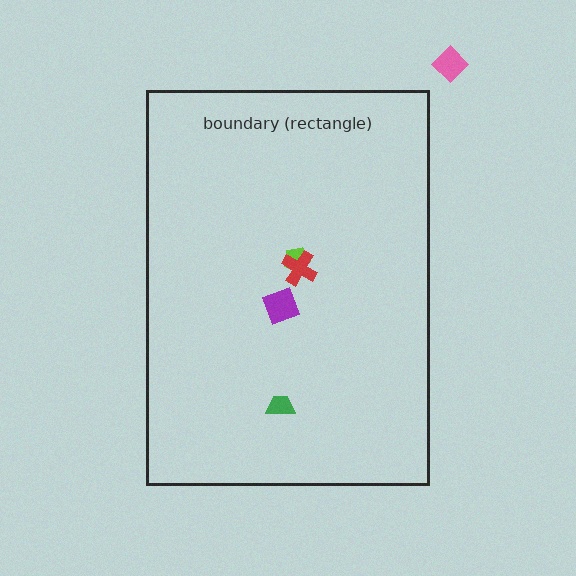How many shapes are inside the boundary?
4 inside, 1 outside.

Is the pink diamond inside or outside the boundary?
Outside.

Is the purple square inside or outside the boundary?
Inside.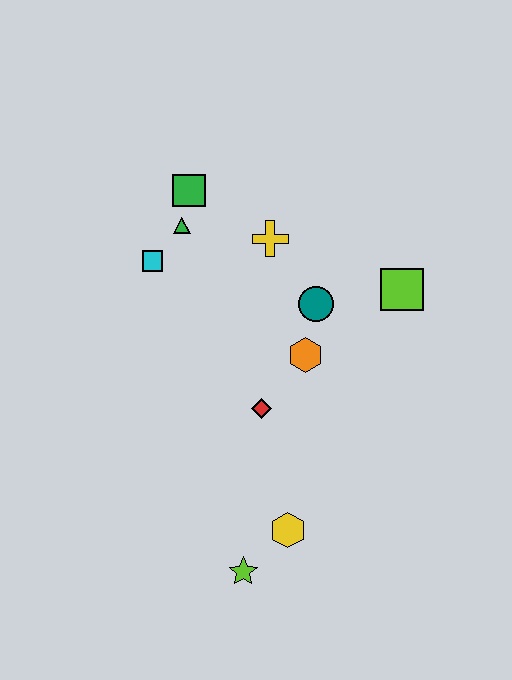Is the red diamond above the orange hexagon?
No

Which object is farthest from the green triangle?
The lime star is farthest from the green triangle.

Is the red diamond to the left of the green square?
No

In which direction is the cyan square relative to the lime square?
The cyan square is to the left of the lime square.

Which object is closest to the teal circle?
The orange hexagon is closest to the teal circle.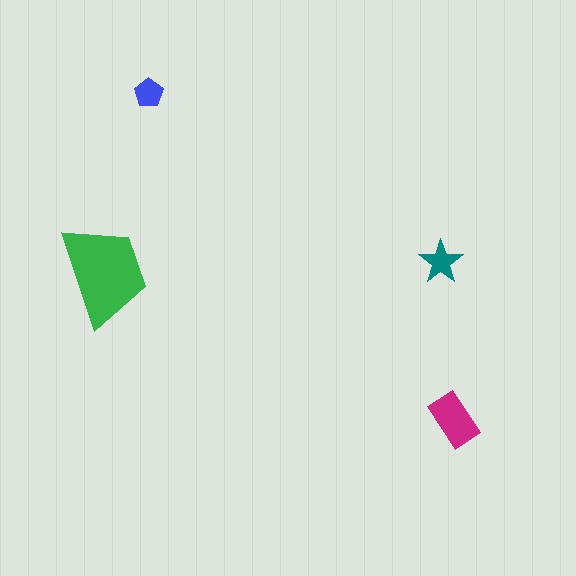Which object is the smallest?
The blue pentagon.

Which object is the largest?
The green trapezoid.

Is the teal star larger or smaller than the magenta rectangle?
Smaller.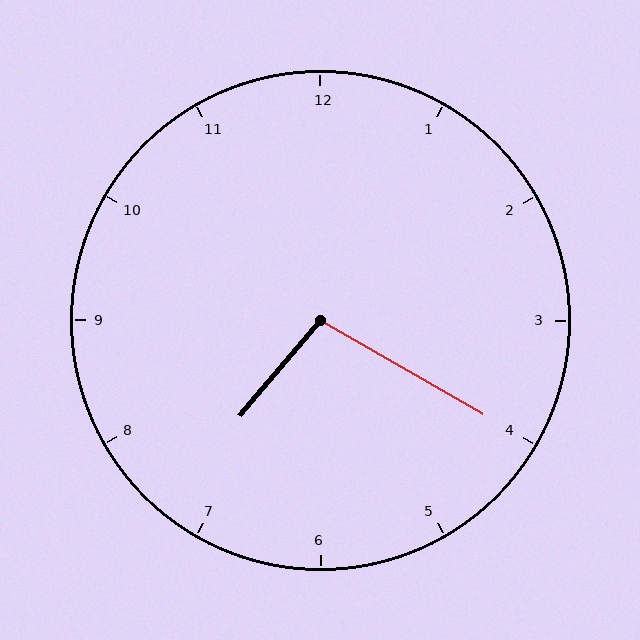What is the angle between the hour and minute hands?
Approximately 100 degrees.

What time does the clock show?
7:20.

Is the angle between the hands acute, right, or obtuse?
It is obtuse.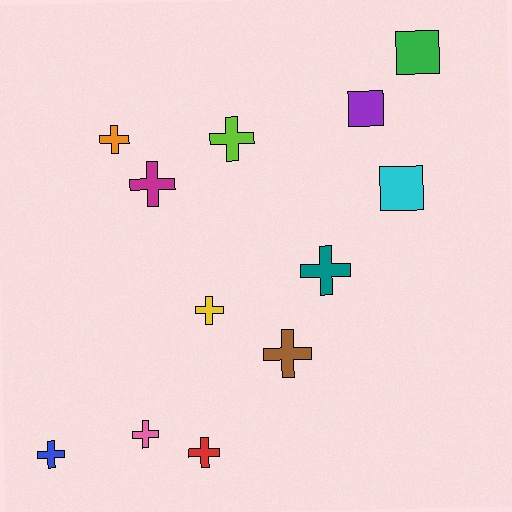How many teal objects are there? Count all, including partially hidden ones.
There is 1 teal object.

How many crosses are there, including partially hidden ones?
There are 9 crosses.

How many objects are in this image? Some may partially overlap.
There are 12 objects.